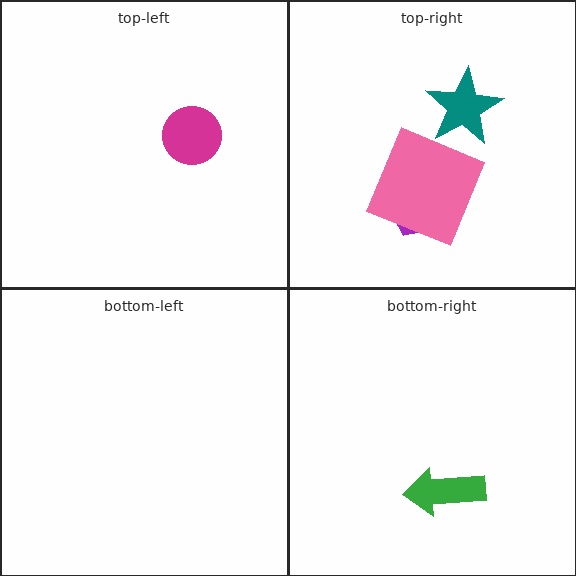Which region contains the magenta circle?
The top-left region.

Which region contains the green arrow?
The bottom-right region.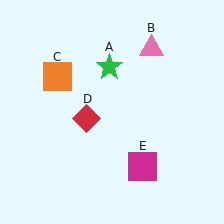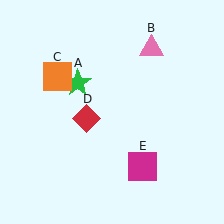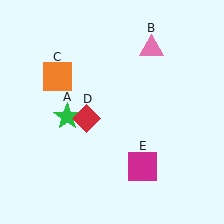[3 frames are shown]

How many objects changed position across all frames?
1 object changed position: green star (object A).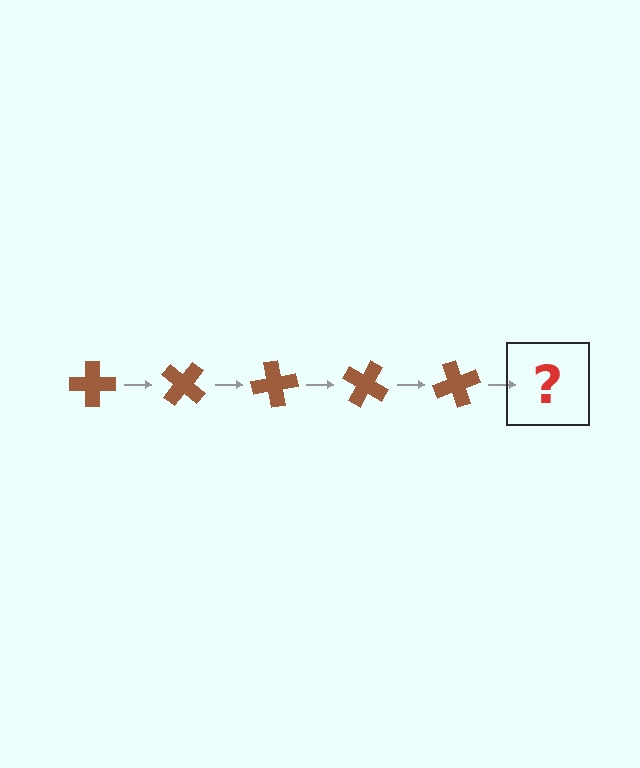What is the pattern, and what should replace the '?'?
The pattern is that the cross rotates 40 degrees each step. The '?' should be a brown cross rotated 200 degrees.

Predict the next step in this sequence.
The next step is a brown cross rotated 200 degrees.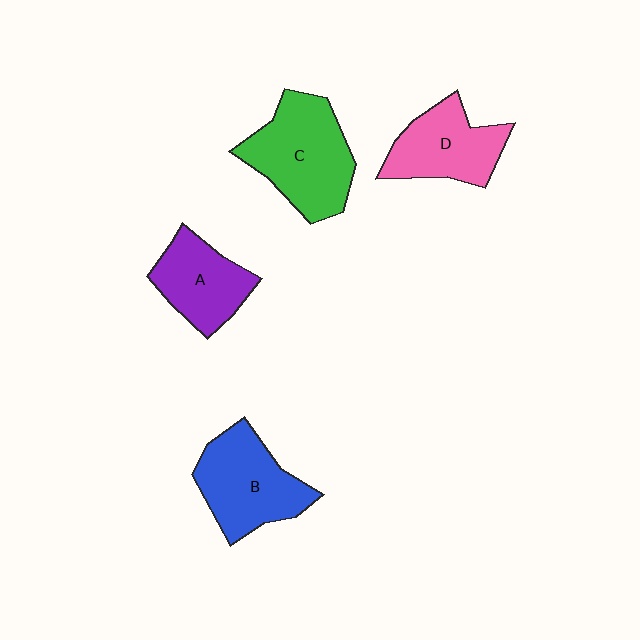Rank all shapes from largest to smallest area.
From largest to smallest: C (green), B (blue), D (pink), A (purple).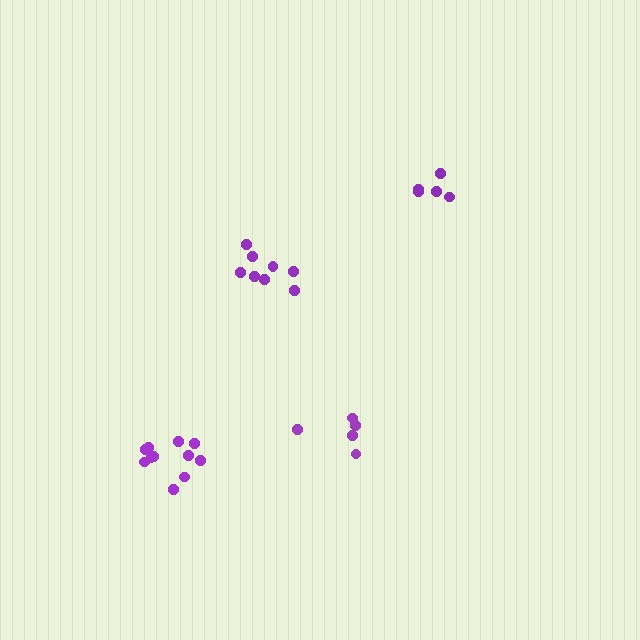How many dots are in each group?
Group 1: 5 dots, Group 2: 5 dots, Group 3: 11 dots, Group 4: 8 dots (29 total).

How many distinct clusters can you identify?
There are 4 distinct clusters.